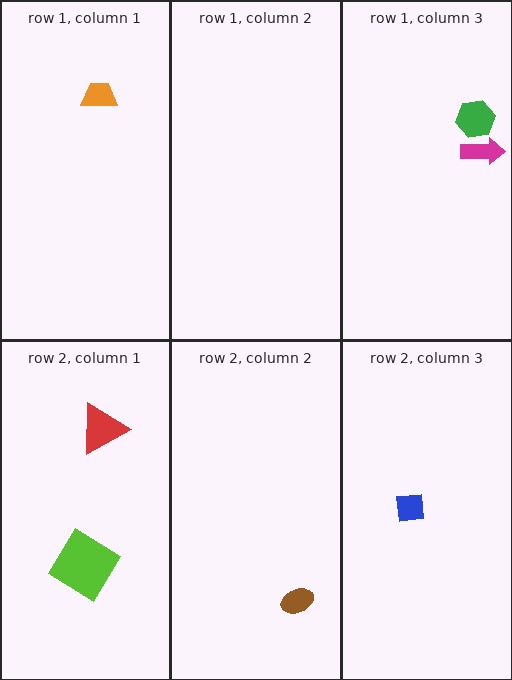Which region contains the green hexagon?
The row 1, column 3 region.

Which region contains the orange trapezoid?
The row 1, column 1 region.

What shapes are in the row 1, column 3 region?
The magenta arrow, the green hexagon.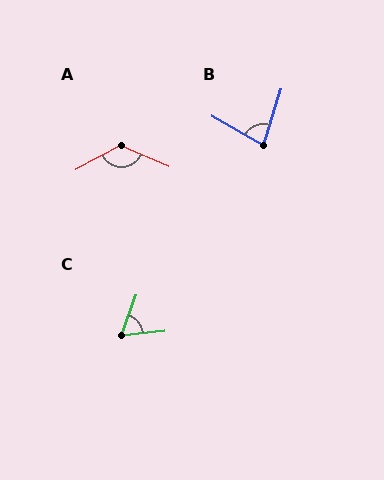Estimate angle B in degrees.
Approximately 78 degrees.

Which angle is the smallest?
C, at approximately 64 degrees.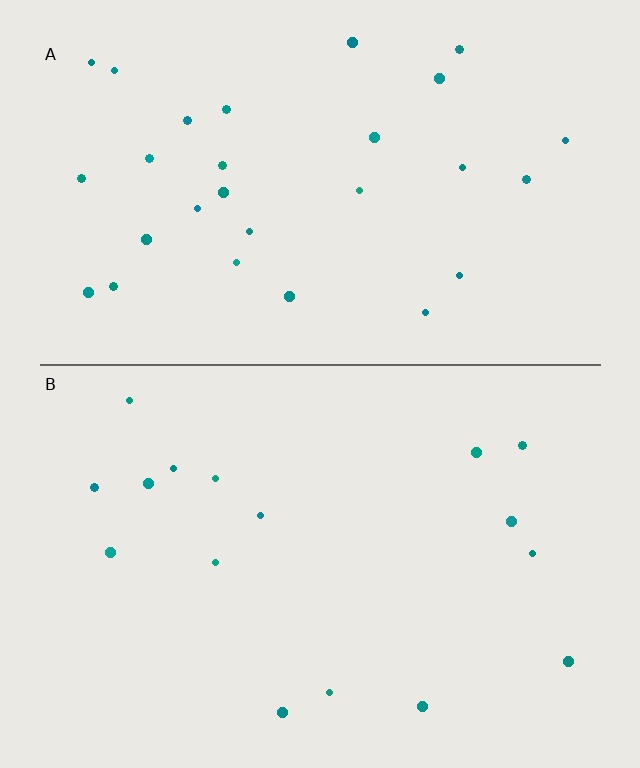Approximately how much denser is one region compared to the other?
Approximately 1.7× — region A over region B.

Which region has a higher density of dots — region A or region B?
A (the top).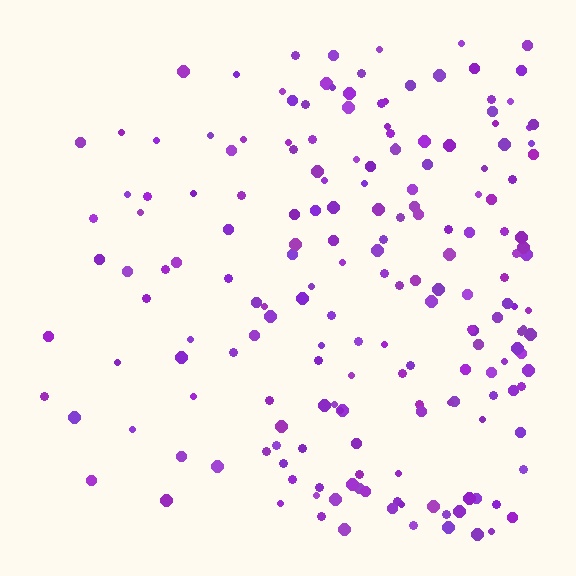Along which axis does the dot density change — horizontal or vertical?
Horizontal.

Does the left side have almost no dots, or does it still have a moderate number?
Still a moderate number, just noticeably fewer than the right.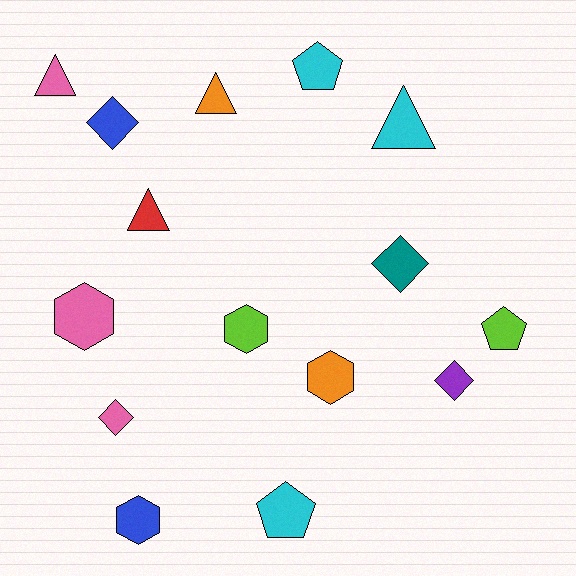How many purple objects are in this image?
There is 1 purple object.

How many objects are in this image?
There are 15 objects.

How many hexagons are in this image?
There are 4 hexagons.